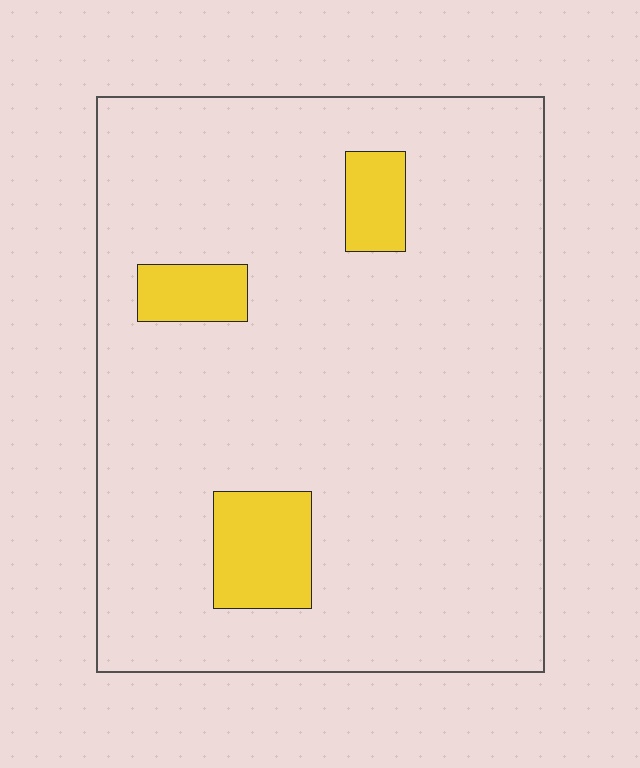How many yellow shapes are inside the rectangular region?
3.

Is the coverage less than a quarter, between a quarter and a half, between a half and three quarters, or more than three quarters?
Less than a quarter.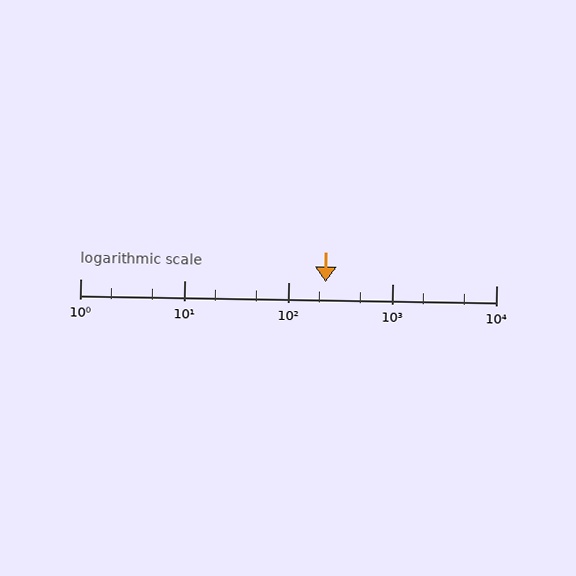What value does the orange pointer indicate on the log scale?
The pointer indicates approximately 230.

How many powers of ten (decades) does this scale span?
The scale spans 4 decades, from 1 to 10000.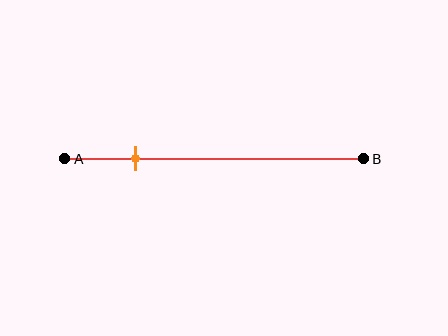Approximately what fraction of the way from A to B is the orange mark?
The orange mark is approximately 25% of the way from A to B.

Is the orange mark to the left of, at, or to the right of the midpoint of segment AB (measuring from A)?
The orange mark is to the left of the midpoint of segment AB.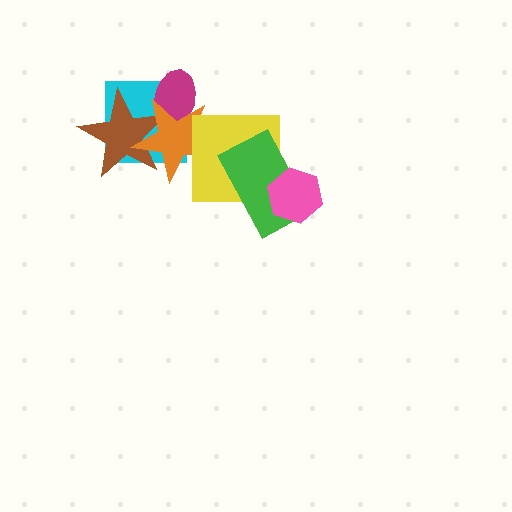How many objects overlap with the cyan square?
3 objects overlap with the cyan square.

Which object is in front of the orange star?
The yellow square is in front of the orange star.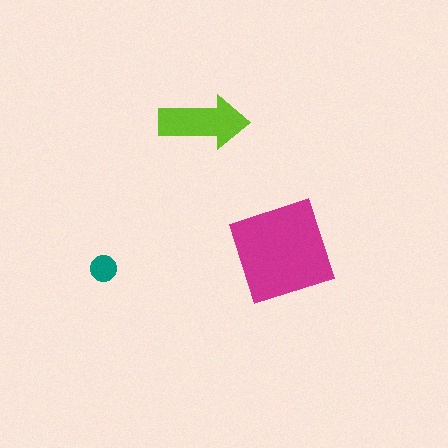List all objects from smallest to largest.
The teal circle, the lime arrow, the magenta square.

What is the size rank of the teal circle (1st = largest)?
3rd.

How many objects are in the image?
There are 3 objects in the image.